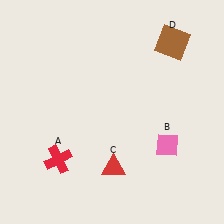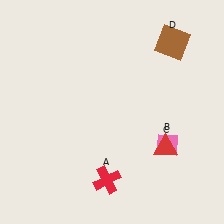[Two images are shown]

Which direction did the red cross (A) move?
The red cross (A) moved right.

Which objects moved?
The objects that moved are: the red cross (A), the red triangle (C).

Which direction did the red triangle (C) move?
The red triangle (C) moved right.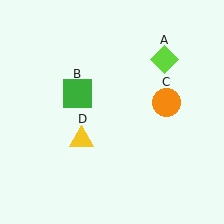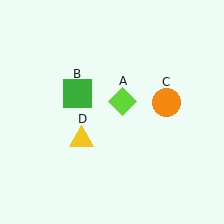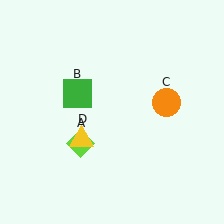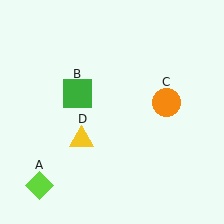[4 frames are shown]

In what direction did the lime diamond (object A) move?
The lime diamond (object A) moved down and to the left.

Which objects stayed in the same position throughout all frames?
Green square (object B) and orange circle (object C) and yellow triangle (object D) remained stationary.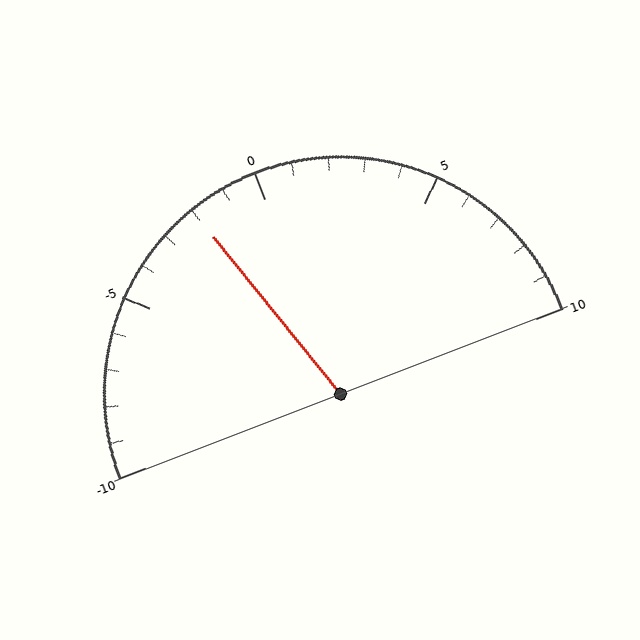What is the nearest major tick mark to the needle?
The nearest major tick mark is 0.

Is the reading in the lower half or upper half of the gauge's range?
The reading is in the lower half of the range (-10 to 10).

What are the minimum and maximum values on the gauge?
The gauge ranges from -10 to 10.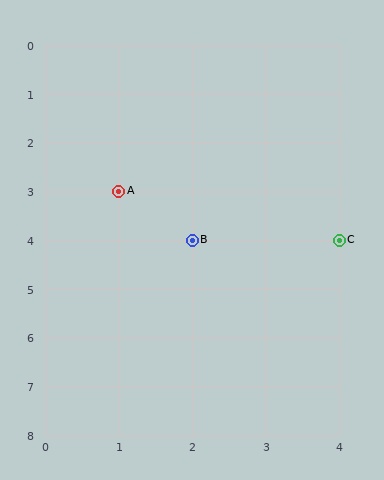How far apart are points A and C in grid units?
Points A and C are 3 columns and 1 row apart (about 3.2 grid units diagonally).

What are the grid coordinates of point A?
Point A is at grid coordinates (1, 3).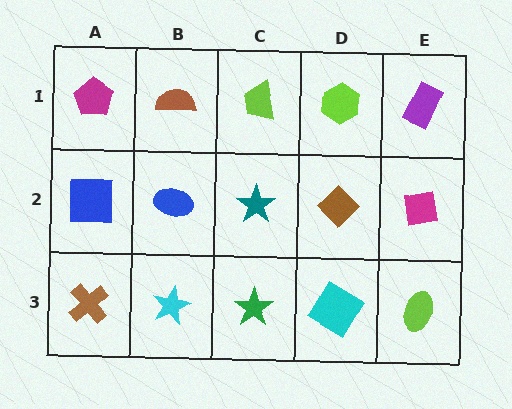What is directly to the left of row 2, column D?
A teal star.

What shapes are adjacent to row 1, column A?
A blue square (row 2, column A), a brown semicircle (row 1, column B).